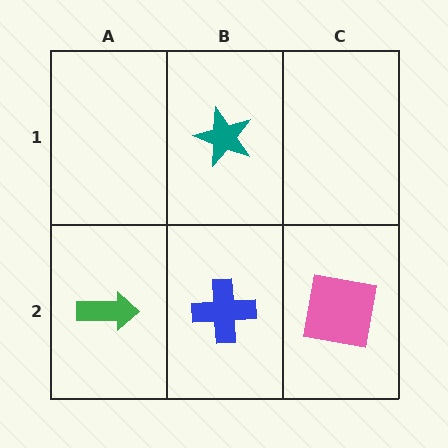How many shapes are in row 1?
1 shape.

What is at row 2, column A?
A green arrow.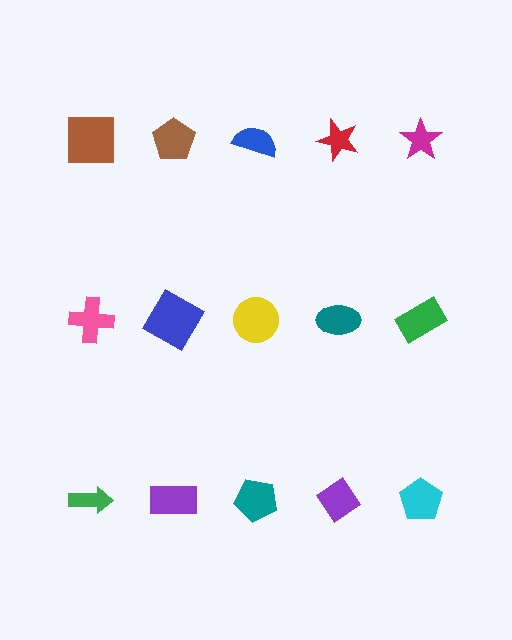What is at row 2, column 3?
A yellow circle.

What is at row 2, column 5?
A green rectangle.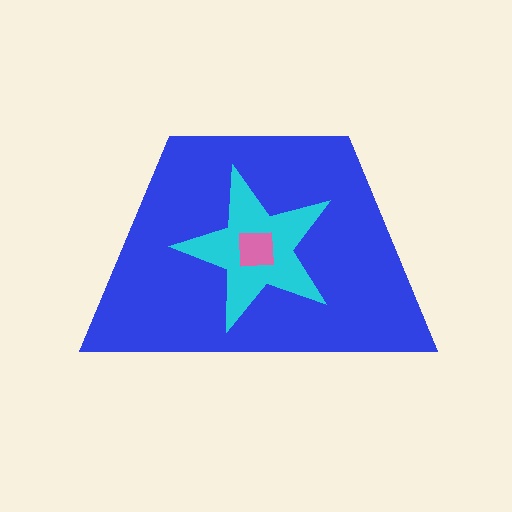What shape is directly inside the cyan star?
The pink square.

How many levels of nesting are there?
3.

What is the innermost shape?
The pink square.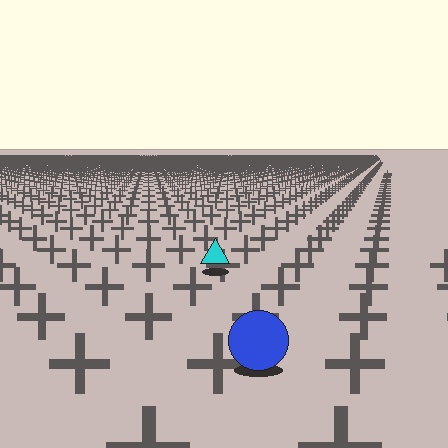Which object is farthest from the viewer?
The cyan triangle is farthest from the viewer. It appears smaller and the ground texture around it is denser.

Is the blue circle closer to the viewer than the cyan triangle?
Yes. The blue circle is closer — you can tell from the texture gradient: the ground texture is coarser near it.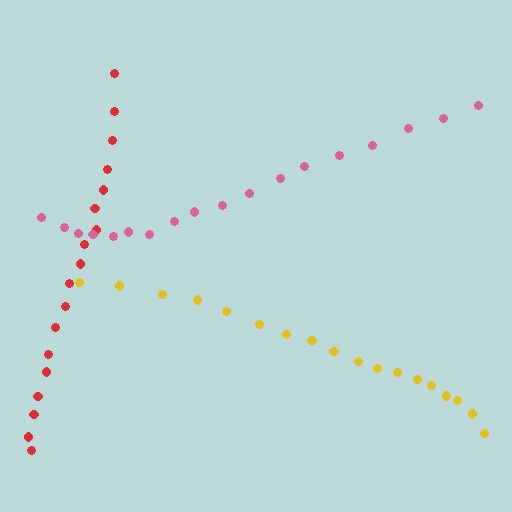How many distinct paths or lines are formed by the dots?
There are 3 distinct paths.